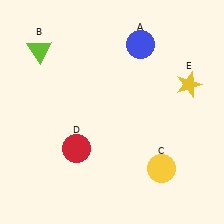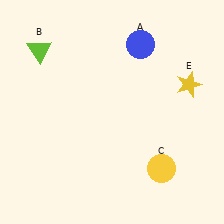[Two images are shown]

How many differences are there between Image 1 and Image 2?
There is 1 difference between the two images.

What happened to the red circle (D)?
The red circle (D) was removed in Image 2. It was in the bottom-left area of Image 1.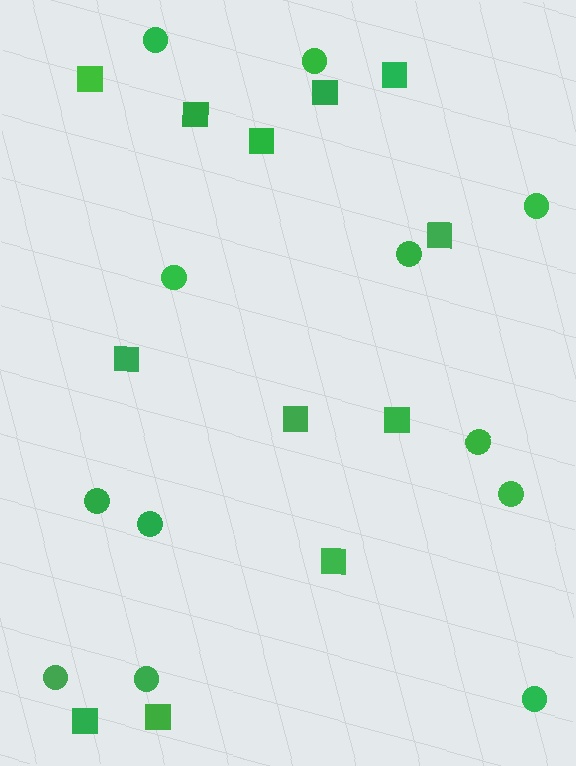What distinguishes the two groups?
There are 2 groups: one group of squares (12) and one group of circles (12).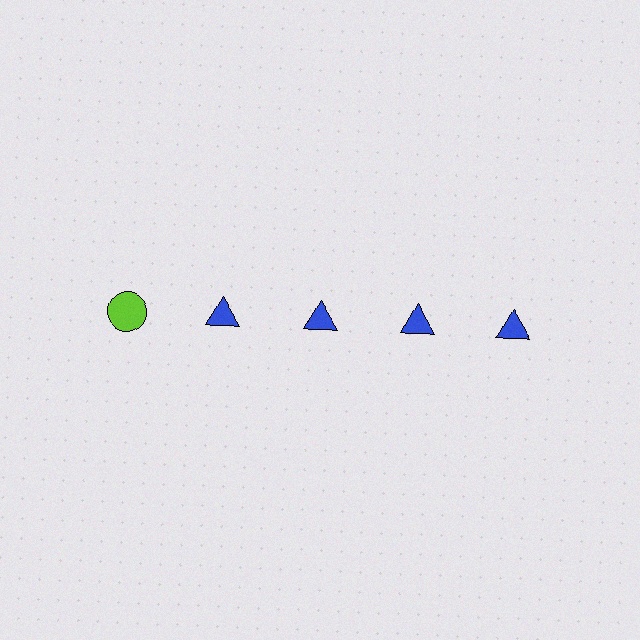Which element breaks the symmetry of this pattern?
The lime circle in the top row, leftmost column breaks the symmetry. All other shapes are blue triangles.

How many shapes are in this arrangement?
There are 5 shapes arranged in a grid pattern.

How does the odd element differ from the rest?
It differs in both color (lime instead of blue) and shape (circle instead of triangle).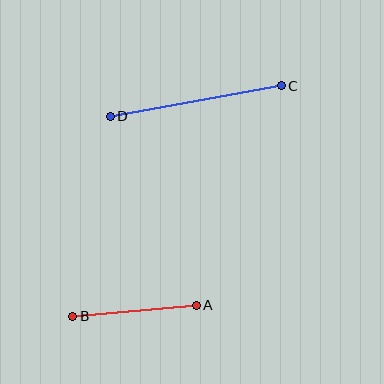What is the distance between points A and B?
The distance is approximately 124 pixels.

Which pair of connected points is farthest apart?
Points C and D are farthest apart.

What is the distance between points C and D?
The distance is approximately 174 pixels.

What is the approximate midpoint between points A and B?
The midpoint is at approximately (134, 311) pixels.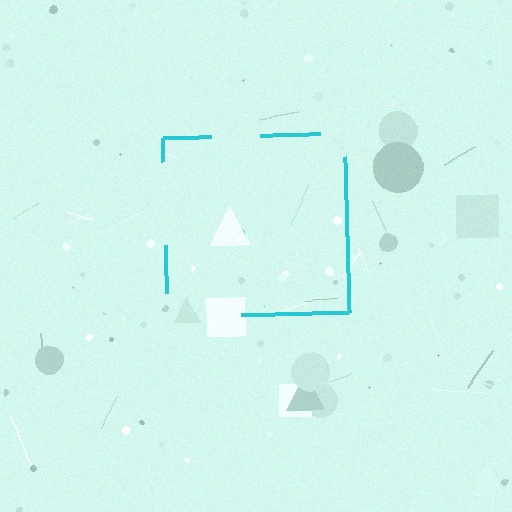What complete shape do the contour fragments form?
The contour fragments form a square.